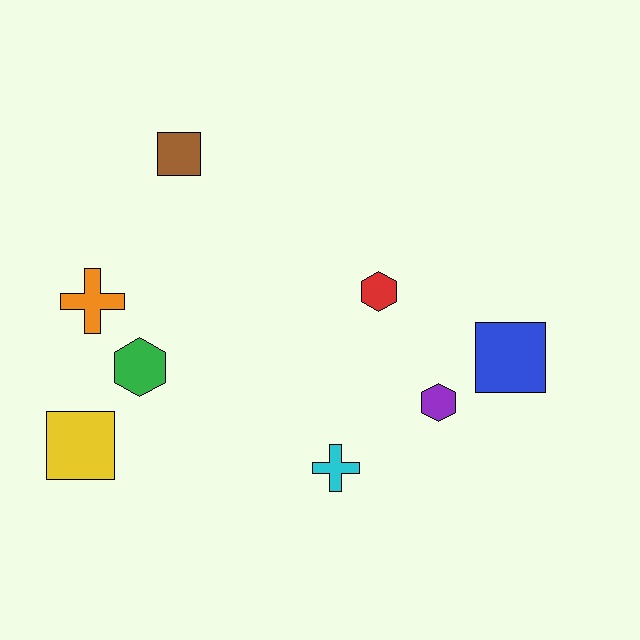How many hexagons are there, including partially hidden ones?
There are 3 hexagons.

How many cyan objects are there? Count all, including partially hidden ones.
There is 1 cyan object.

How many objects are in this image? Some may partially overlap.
There are 8 objects.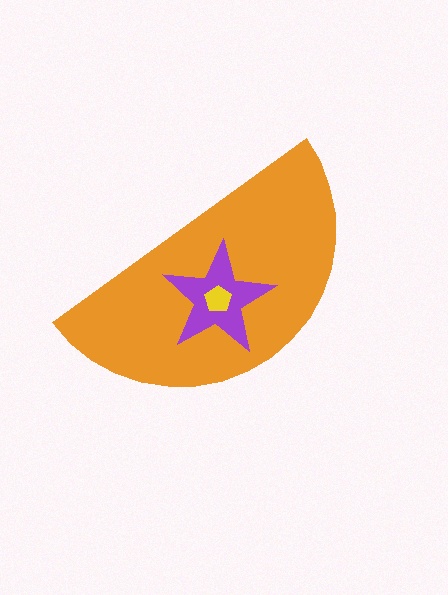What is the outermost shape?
The orange semicircle.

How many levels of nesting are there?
3.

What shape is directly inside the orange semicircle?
The purple star.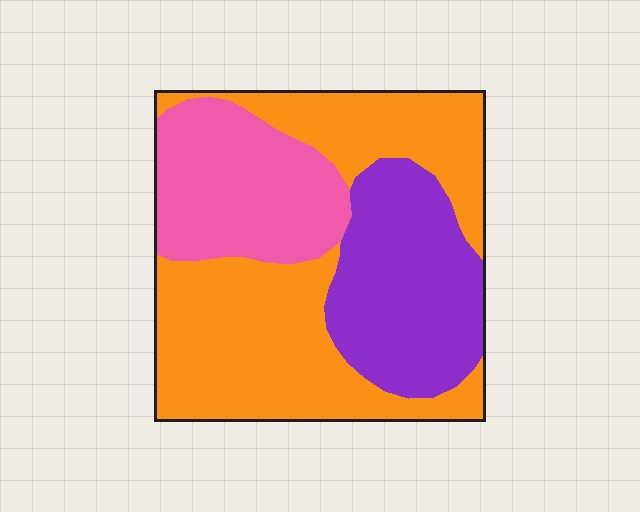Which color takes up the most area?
Orange, at roughly 50%.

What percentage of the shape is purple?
Purple takes up about one quarter (1/4) of the shape.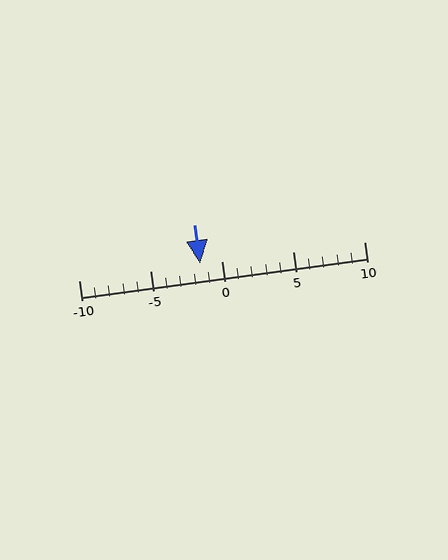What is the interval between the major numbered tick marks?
The major tick marks are spaced 5 units apart.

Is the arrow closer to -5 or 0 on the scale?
The arrow is closer to 0.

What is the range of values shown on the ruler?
The ruler shows values from -10 to 10.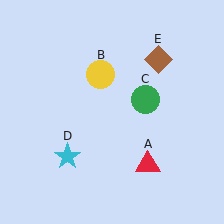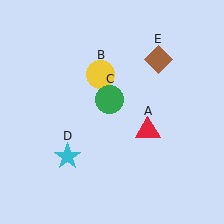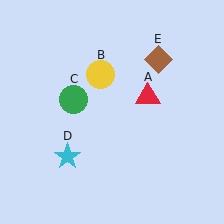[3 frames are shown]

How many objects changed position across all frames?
2 objects changed position: red triangle (object A), green circle (object C).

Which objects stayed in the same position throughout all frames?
Yellow circle (object B) and cyan star (object D) and brown diamond (object E) remained stationary.